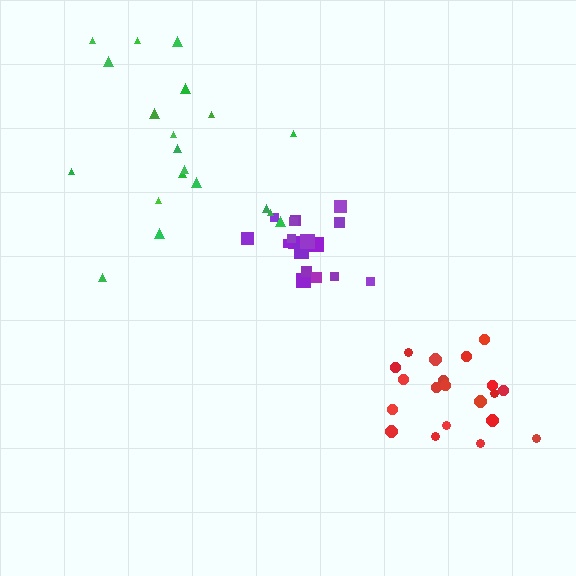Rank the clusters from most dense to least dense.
purple, red, green.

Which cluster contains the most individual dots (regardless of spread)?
Red (20).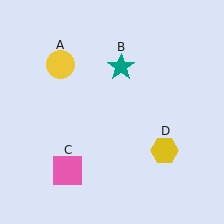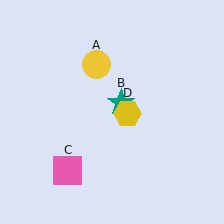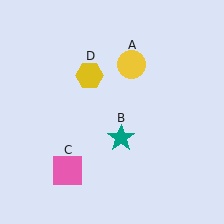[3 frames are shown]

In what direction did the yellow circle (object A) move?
The yellow circle (object A) moved right.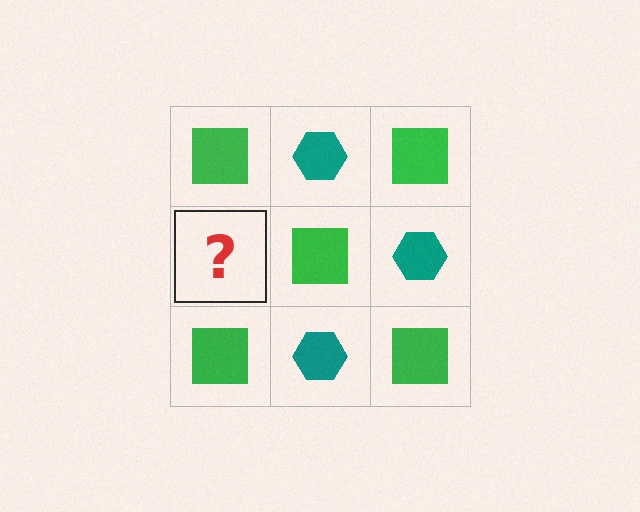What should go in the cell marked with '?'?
The missing cell should contain a teal hexagon.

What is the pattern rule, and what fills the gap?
The rule is that it alternates green square and teal hexagon in a checkerboard pattern. The gap should be filled with a teal hexagon.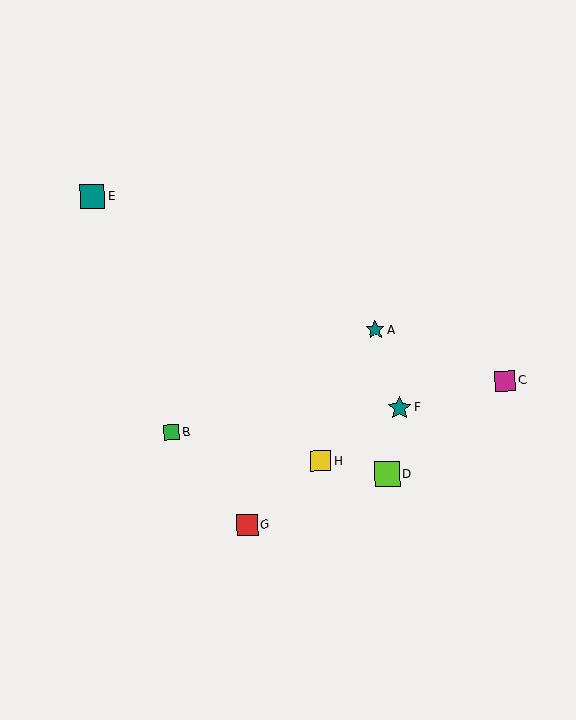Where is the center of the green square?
The center of the green square is at (171, 432).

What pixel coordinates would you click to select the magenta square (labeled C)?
Click at (505, 381) to select the magenta square C.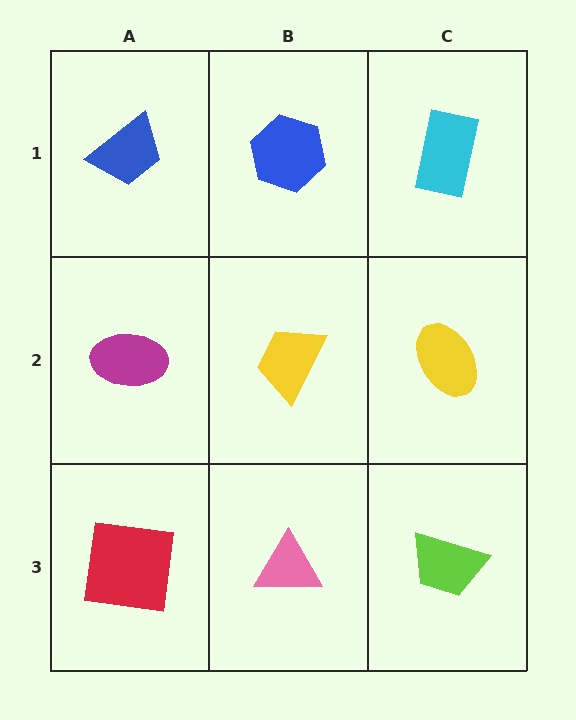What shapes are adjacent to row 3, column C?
A yellow ellipse (row 2, column C), a pink triangle (row 3, column B).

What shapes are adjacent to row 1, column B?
A yellow trapezoid (row 2, column B), a blue trapezoid (row 1, column A), a cyan rectangle (row 1, column C).